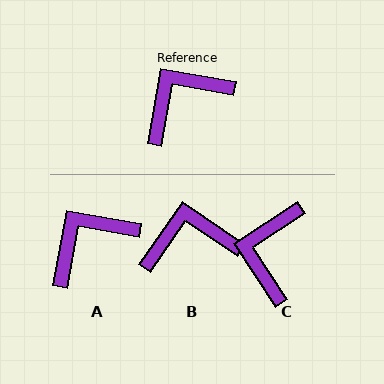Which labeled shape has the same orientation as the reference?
A.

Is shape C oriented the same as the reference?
No, it is off by about 43 degrees.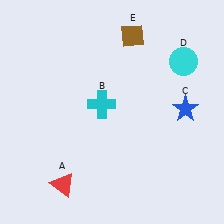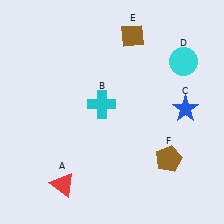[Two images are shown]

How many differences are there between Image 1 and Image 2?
There is 1 difference between the two images.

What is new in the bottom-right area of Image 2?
A brown pentagon (F) was added in the bottom-right area of Image 2.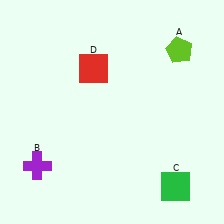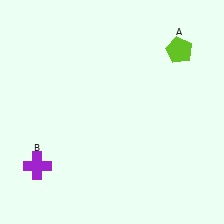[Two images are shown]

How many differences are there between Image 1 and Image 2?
There are 2 differences between the two images.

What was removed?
The red square (D), the green square (C) were removed in Image 2.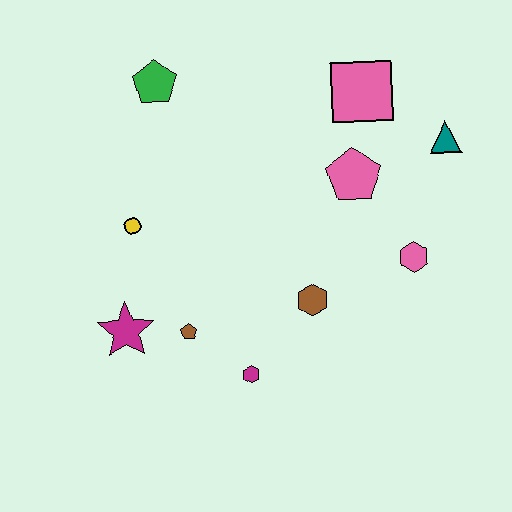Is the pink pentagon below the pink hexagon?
No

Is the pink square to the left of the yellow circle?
No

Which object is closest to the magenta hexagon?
The brown pentagon is closest to the magenta hexagon.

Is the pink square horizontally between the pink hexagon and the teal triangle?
No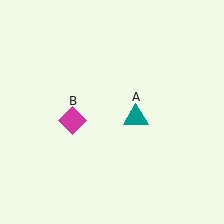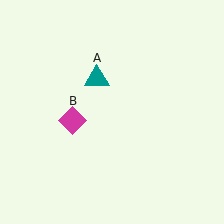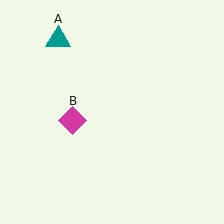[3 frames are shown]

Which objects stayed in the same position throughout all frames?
Magenta diamond (object B) remained stationary.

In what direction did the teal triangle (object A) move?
The teal triangle (object A) moved up and to the left.